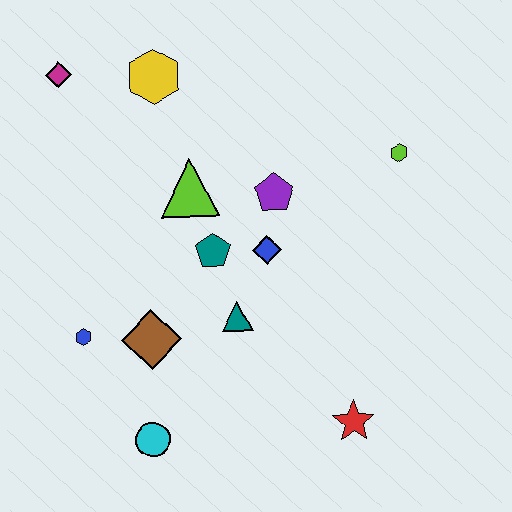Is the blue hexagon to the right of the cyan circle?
No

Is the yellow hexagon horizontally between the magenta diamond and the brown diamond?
No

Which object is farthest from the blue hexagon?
The lime hexagon is farthest from the blue hexagon.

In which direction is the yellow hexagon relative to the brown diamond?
The yellow hexagon is above the brown diamond.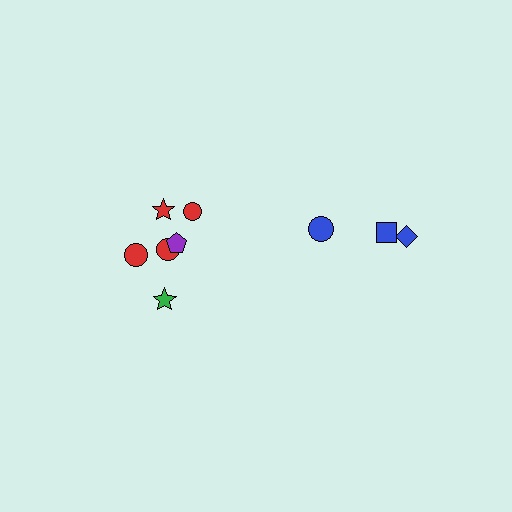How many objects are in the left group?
There are 6 objects.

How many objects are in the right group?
There are 3 objects.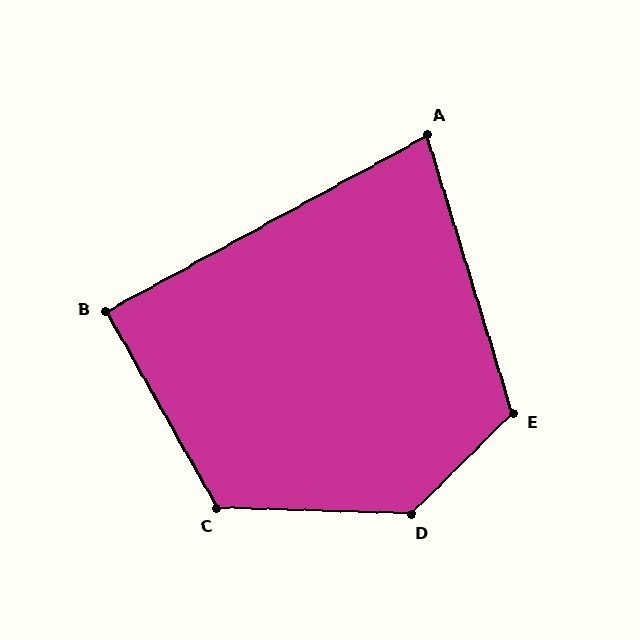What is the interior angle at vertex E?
Approximately 118 degrees (obtuse).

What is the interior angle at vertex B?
Approximately 89 degrees (approximately right).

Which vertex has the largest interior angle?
D, at approximately 134 degrees.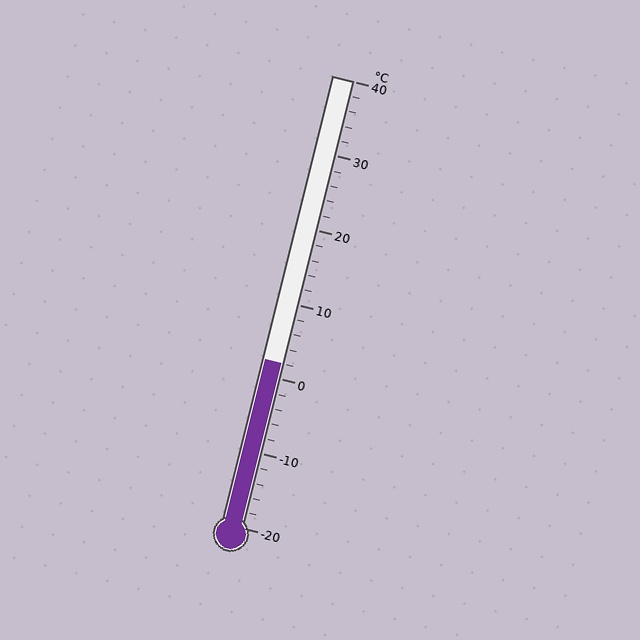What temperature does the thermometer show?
The thermometer shows approximately 2°C.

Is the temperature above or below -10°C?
The temperature is above -10°C.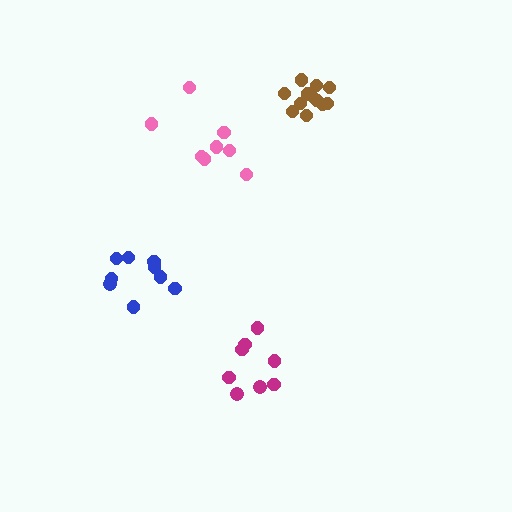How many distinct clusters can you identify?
There are 4 distinct clusters.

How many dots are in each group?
Group 1: 8 dots, Group 2: 9 dots, Group 3: 13 dots, Group 4: 8 dots (38 total).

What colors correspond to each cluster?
The clusters are colored: magenta, blue, brown, pink.